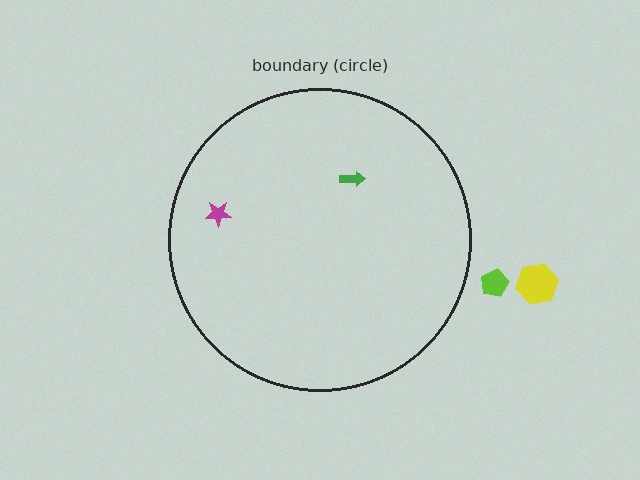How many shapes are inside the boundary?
2 inside, 2 outside.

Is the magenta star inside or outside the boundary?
Inside.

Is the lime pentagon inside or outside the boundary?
Outside.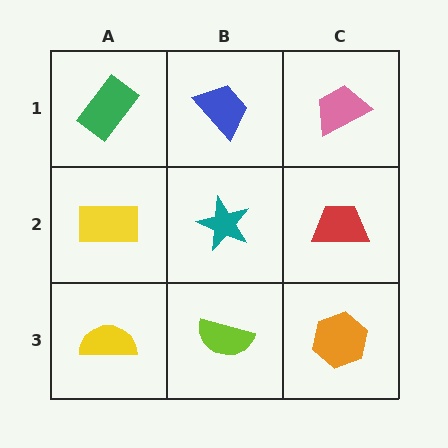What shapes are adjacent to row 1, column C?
A red trapezoid (row 2, column C), a blue trapezoid (row 1, column B).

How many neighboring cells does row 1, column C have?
2.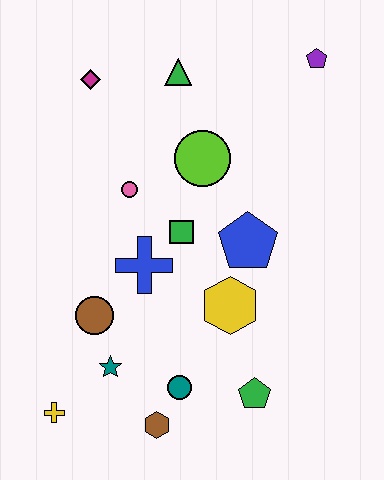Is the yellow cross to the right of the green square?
No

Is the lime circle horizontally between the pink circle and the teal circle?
No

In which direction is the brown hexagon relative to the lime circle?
The brown hexagon is below the lime circle.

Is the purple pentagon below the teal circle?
No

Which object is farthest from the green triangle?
The yellow cross is farthest from the green triangle.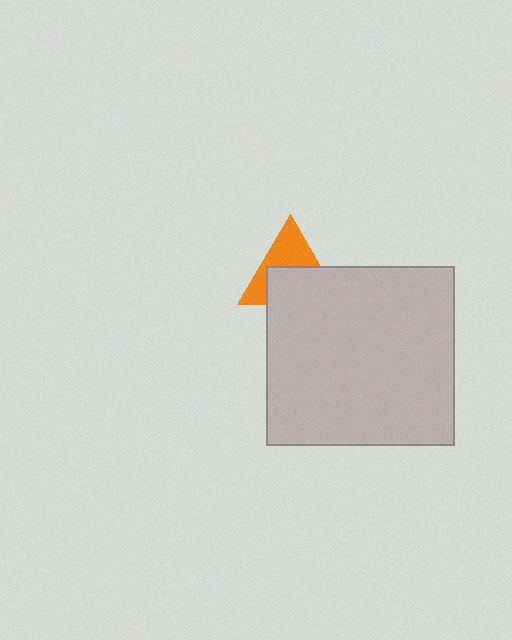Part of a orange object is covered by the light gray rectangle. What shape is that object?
It is a triangle.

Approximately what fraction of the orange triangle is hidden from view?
Roughly 54% of the orange triangle is hidden behind the light gray rectangle.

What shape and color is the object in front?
The object in front is a light gray rectangle.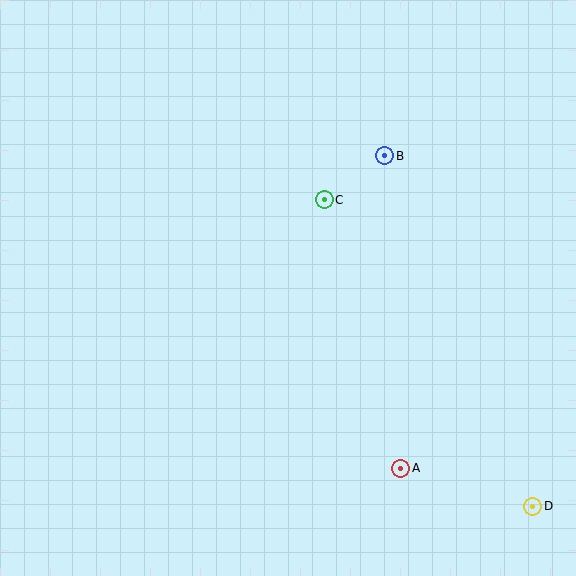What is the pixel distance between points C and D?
The distance between C and D is 370 pixels.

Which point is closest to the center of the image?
Point C at (324, 200) is closest to the center.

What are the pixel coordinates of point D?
Point D is at (533, 506).